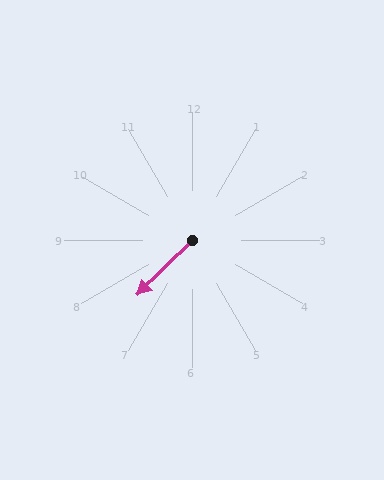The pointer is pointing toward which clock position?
Roughly 8 o'clock.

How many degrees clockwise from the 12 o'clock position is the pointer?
Approximately 225 degrees.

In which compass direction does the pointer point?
Southwest.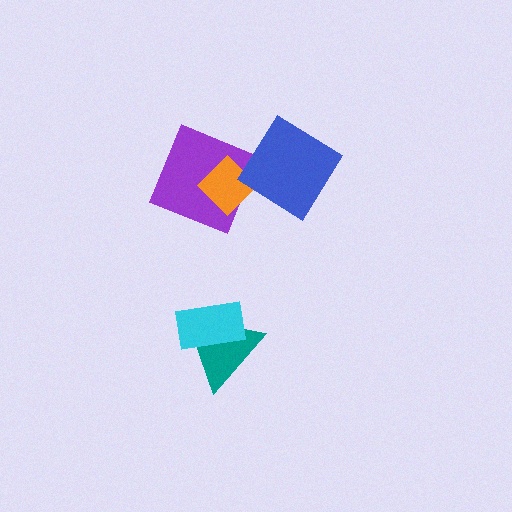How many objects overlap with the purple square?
1 object overlaps with the purple square.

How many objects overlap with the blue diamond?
0 objects overlap with the blue diamond.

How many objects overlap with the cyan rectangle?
1 object overlaps with the cyan rectangle.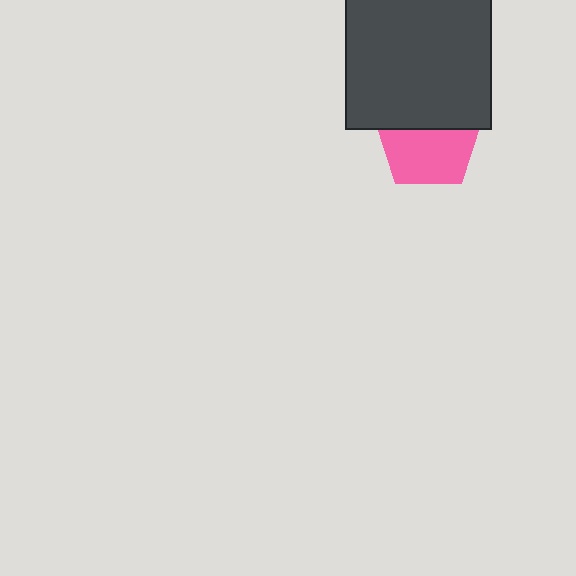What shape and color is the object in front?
The object in front is a dark gray rectangle.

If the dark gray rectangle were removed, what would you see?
You would see the complete pink pentagon.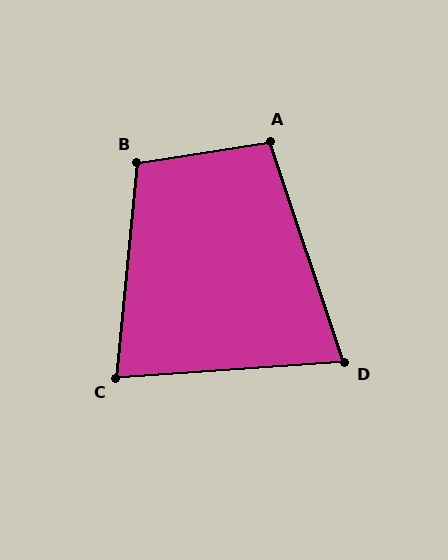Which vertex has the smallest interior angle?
D, at approximately 75 degrees.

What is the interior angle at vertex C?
Approximately 81 degrees (acute).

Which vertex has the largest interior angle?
B, at approximately 105 degrees.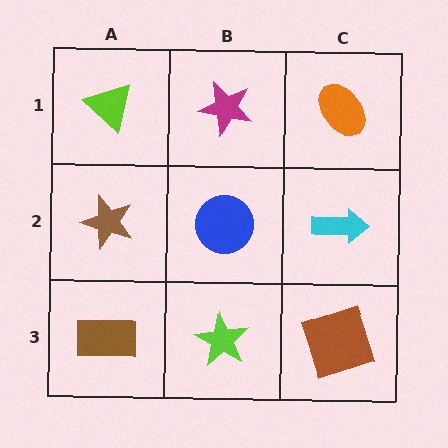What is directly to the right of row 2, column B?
A cyan arrow.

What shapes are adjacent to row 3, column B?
A blue circle (row 2, column B), a brown rectangle (row 3, column A), a brown square (row 3, column C).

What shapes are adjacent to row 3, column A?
A brown star (row 2, column A), a lime star (row 3, column B).